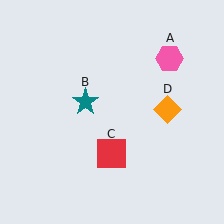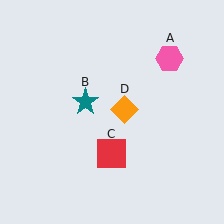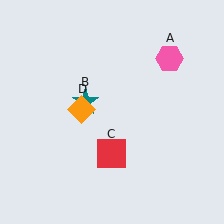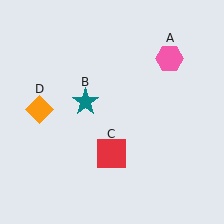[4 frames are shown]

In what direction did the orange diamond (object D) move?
The orange diamond (object D) moved left.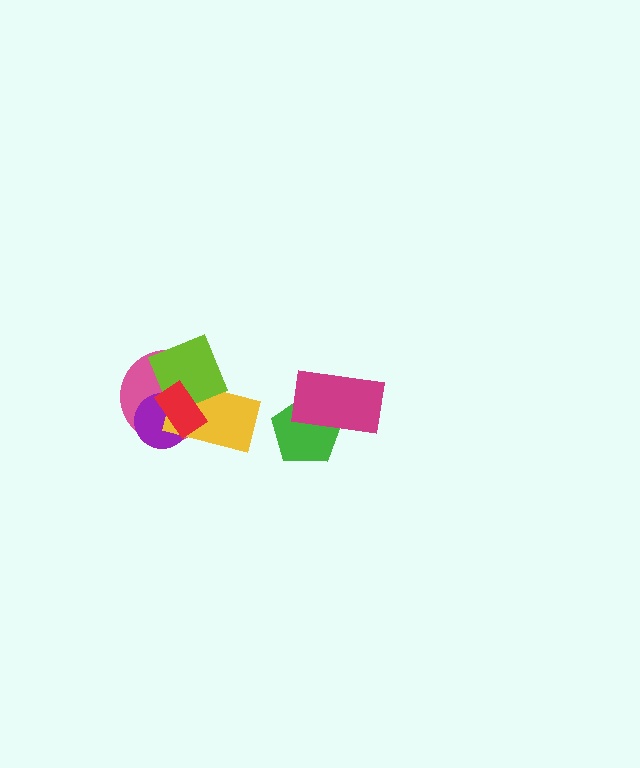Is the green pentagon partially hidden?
Yes, it is partially covered by another shape.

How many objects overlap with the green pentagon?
1 object overlaps with the green pentagon.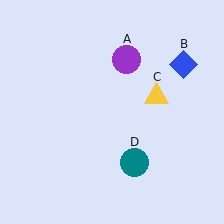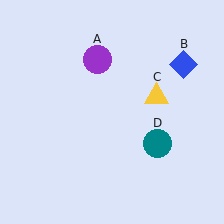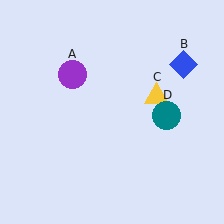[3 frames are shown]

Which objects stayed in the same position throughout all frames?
Blue diamond (object B) and yellow triangle (object C) remained stationary.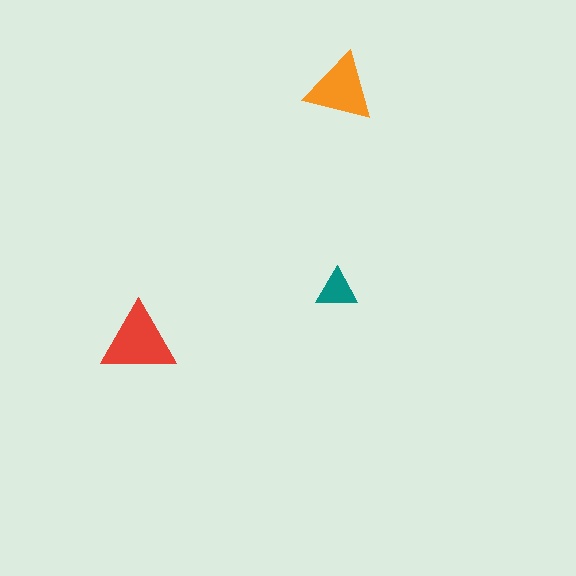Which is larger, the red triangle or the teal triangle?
The red one.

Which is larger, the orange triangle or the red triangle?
The red one.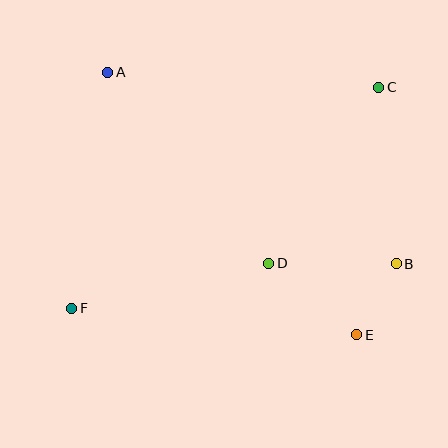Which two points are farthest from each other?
Points C and F are farthest from each other.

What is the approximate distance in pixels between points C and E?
The distance between C and E is approximately 248 pixels.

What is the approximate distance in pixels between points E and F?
The distance between E and F is approximately 286 pixels.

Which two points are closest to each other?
Points B and E are closest to each other.